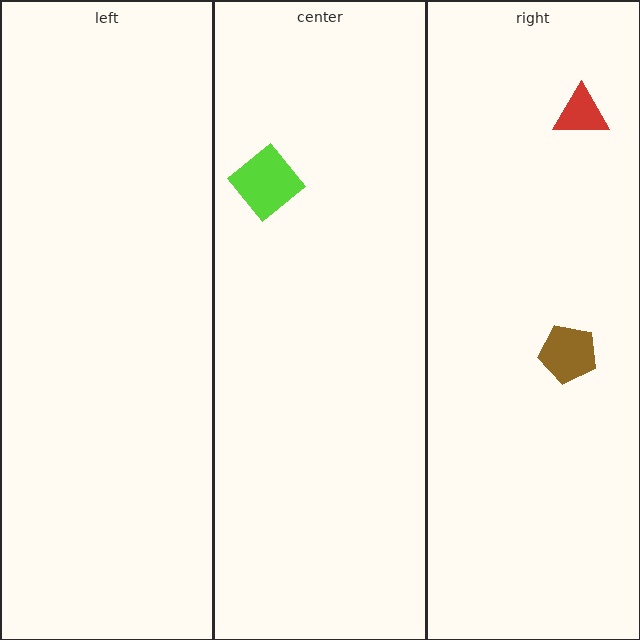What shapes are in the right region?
The red triangle, the brown pentagon.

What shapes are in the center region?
The lime diamond.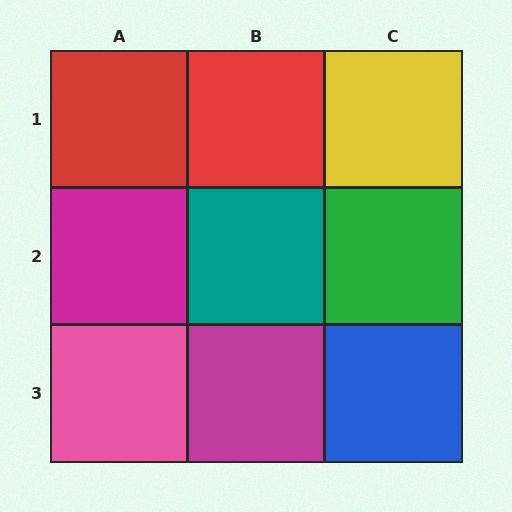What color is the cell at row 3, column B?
Magenta.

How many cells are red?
2 cells are red.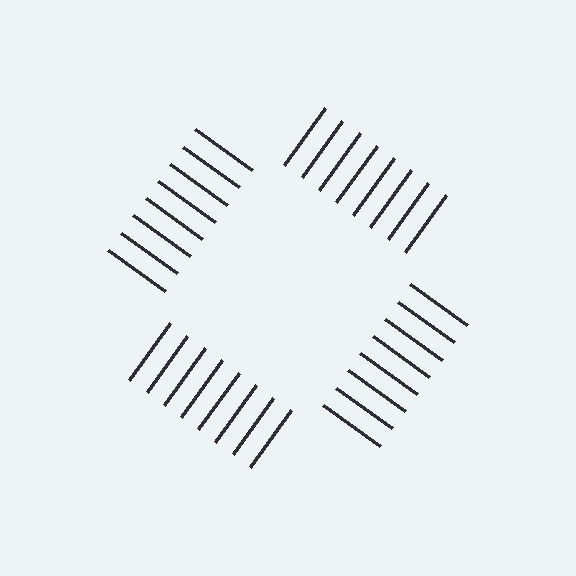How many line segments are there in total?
32 — 8 along each of the 4 edges.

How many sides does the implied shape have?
4 sides — the line-ends trace a square.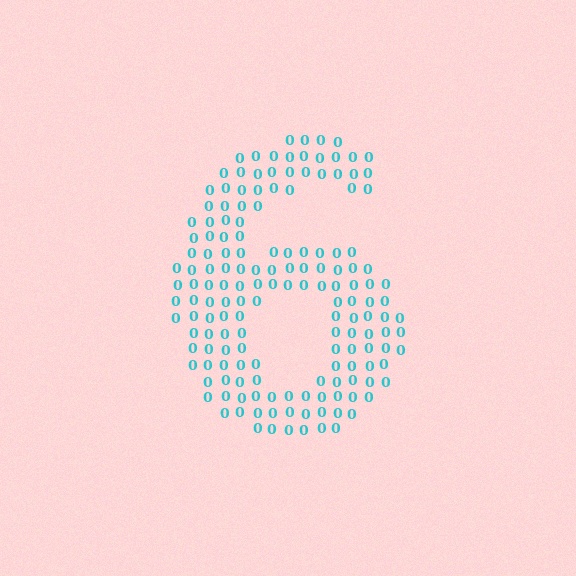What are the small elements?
The small elements are digit 0's.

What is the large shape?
The large shape is the digit 6.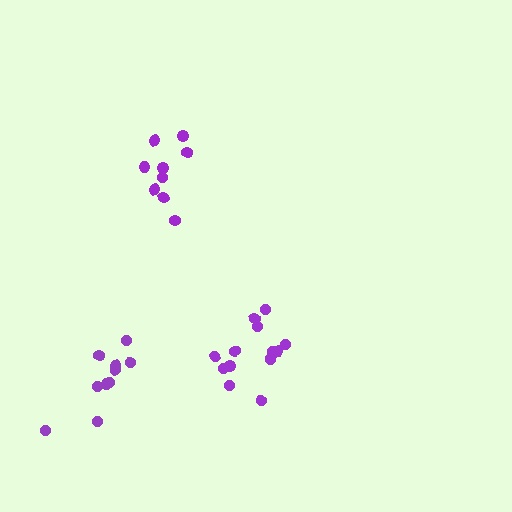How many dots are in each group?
Group 1: 9 dots, Group 2: 13 dots, Group 3: 10 dots (32 total).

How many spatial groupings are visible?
There are 3 spatial groupings.